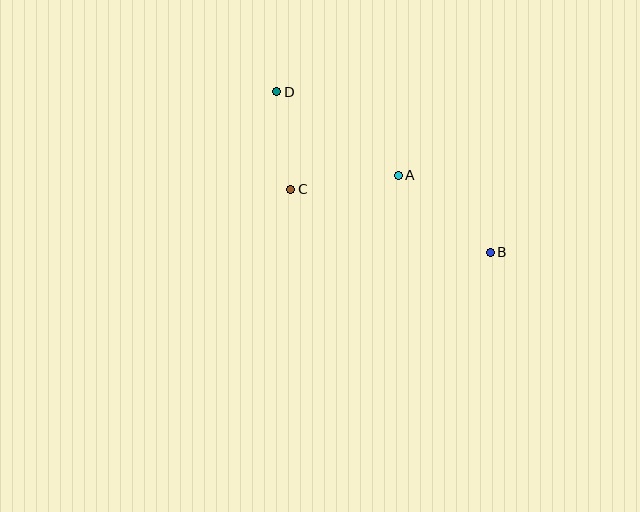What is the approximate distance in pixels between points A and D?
The distance between A and D is approximately 147 pixels.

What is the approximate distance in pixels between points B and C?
The distance between B and C is approximately 210 pixels.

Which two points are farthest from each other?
Points B and D are farthest from each other.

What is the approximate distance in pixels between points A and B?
The distance between A and B is approximately 120 pixels.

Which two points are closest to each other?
Points C and D are closest to each other.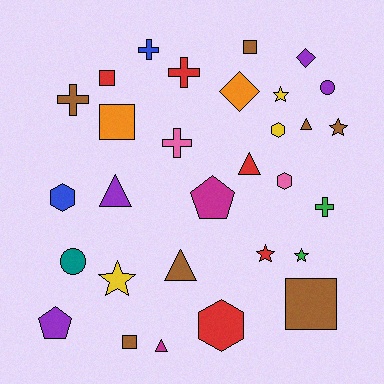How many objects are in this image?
There are 30 objects.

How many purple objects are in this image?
There are 4 purple objects.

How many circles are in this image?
There are 2 circles.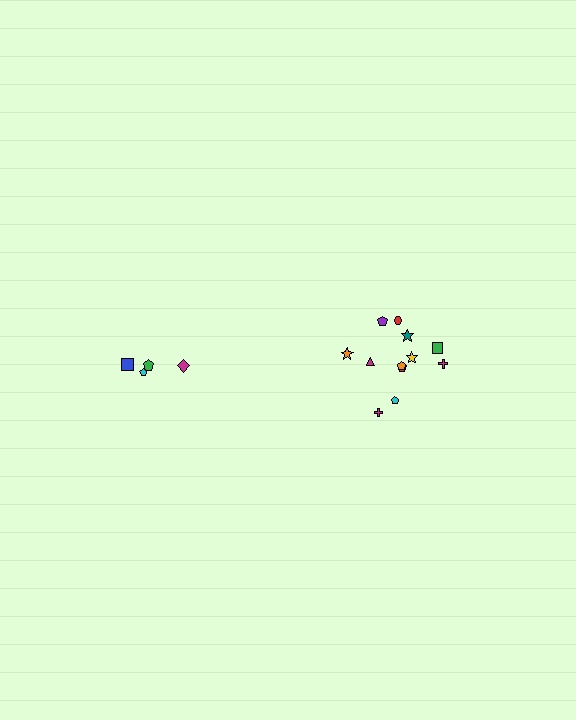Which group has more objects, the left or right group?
The right group.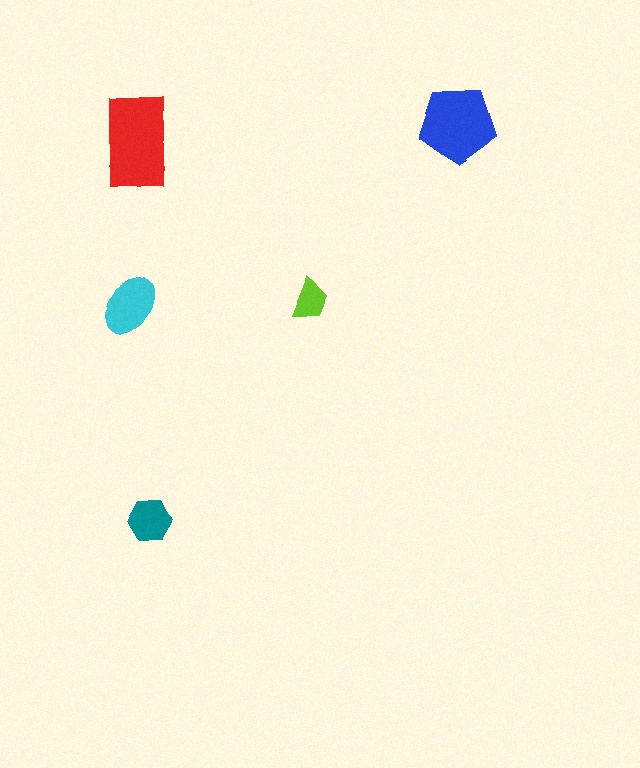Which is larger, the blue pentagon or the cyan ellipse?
The blue pentagon.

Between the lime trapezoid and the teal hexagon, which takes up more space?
The teal hexagon.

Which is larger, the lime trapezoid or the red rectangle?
The red rectangle.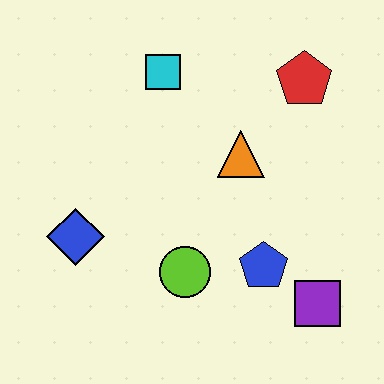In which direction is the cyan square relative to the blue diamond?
The cyan square is above the blue diamond.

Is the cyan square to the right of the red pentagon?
No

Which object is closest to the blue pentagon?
The purple square is closest to the blue pentagon.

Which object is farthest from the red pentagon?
The blue diamond is farthest from the red pentagon.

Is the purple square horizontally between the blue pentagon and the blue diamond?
No